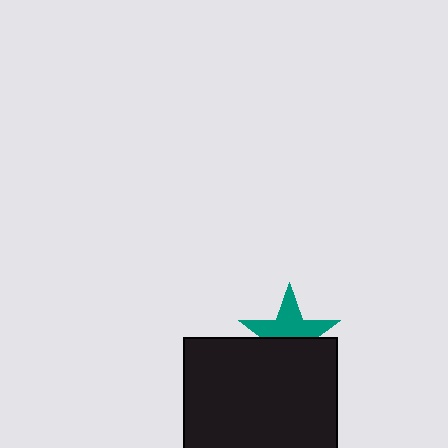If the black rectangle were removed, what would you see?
You would see the complete teal star.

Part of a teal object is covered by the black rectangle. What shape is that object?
It is a star.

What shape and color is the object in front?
The object in front is a black rectangle.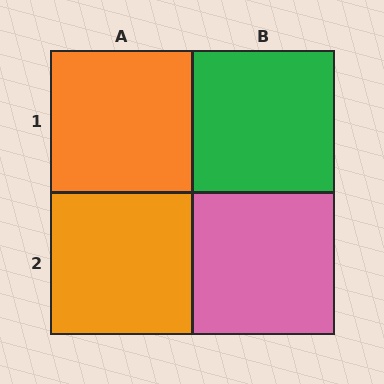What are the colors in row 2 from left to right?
Orange, pink.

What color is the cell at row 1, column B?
Green.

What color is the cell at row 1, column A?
Orange.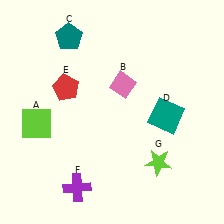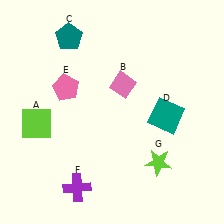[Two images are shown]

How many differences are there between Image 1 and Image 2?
There is 1 difference between the two images.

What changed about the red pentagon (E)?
In Image 1, E is red. In Image 2, it changed to pink.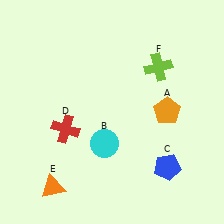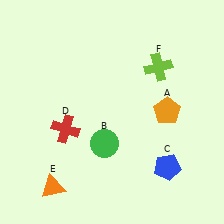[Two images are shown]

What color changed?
The circle (B) changed from cyan in Image 1 to green in Image 2.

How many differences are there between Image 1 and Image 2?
There is 1 difference between the two images.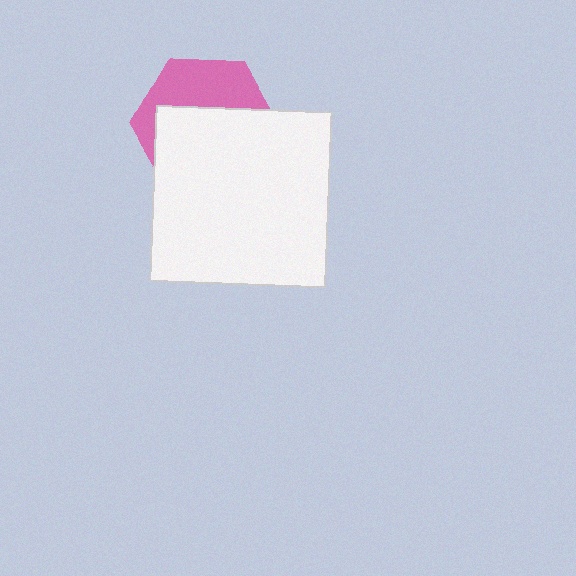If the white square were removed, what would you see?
You would see the complete pink hexagon.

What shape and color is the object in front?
The object in front is a white square.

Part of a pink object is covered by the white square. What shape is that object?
It is a hexagon.